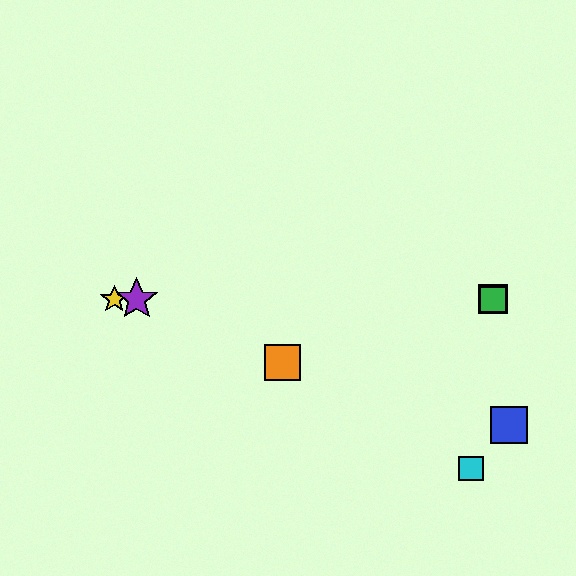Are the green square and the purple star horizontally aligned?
Yes, both are at y≈299.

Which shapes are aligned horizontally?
The red square, the green square, the yellow star, the purple star are aligned horizontally.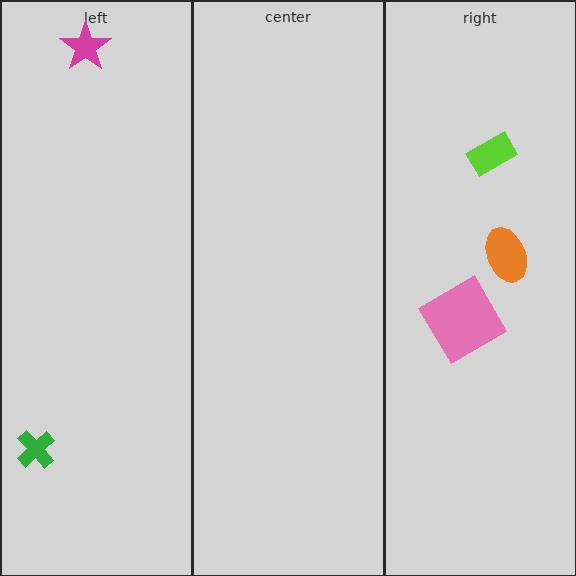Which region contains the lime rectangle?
The right region.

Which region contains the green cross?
The left region.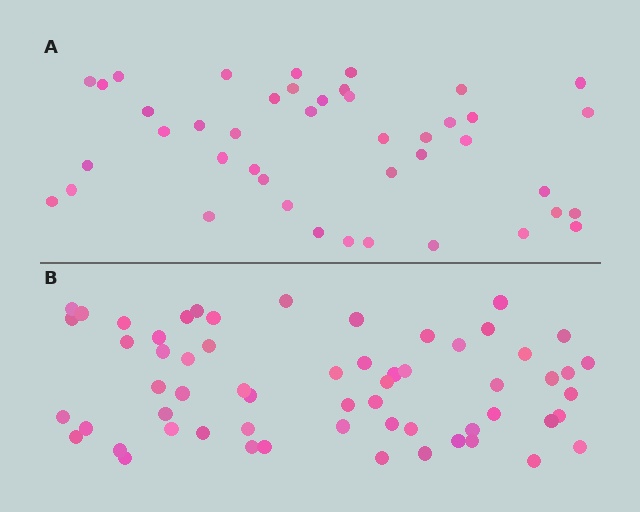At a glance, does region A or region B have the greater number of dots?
Region B (the bottom region) has more dots.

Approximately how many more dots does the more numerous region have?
Region B has approximately 15 more dots than region A.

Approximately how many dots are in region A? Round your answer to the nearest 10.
About 40 dots. (The exact count is 43, which rounds to 40.)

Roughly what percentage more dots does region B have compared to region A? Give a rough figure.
About 40% more.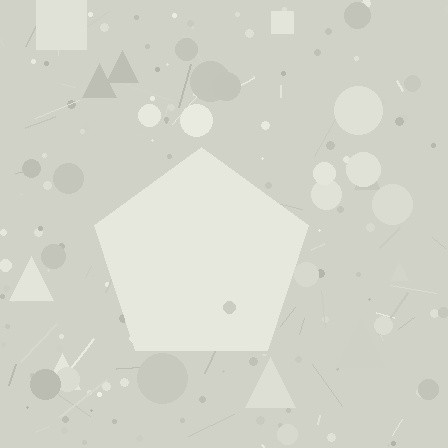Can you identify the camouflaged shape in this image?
The camouflaged shape is a pentagon.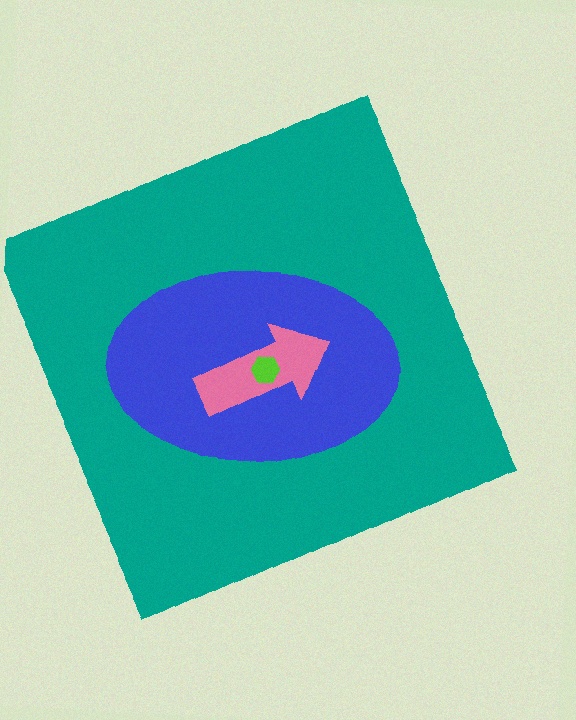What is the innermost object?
The lime hexagon.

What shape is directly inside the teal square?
The blue ellipse.